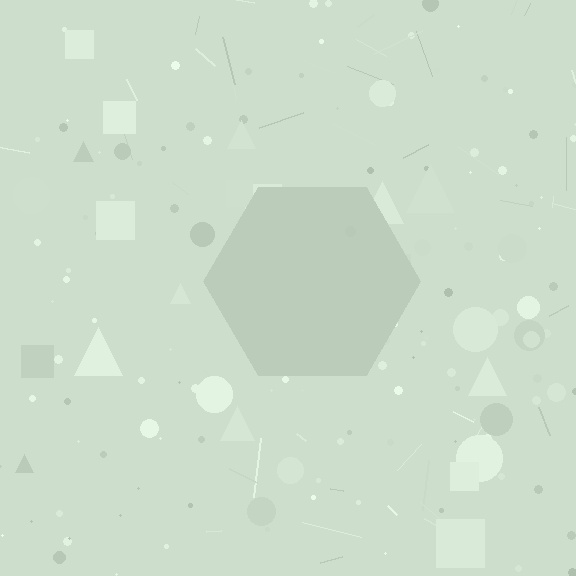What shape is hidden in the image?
A hexagon is hidden in the image.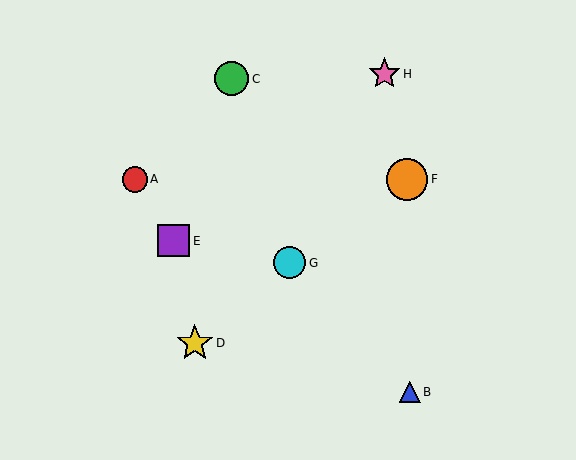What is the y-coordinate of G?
Object G is at y≈263.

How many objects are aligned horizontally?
2 objects (A, F) are aligned horizontally.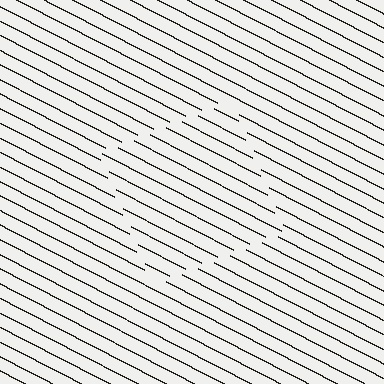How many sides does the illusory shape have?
4 sides — the line-ends trace a square.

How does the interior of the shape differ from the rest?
The interior of the shape contains the same grating, shifted by half a period — the contour is defined by the phase discontinuity where line-ends from the inner and outer gratings abut.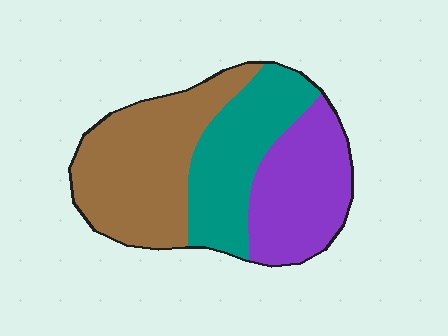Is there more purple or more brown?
Brown.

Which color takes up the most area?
Brown, at roughly 40%.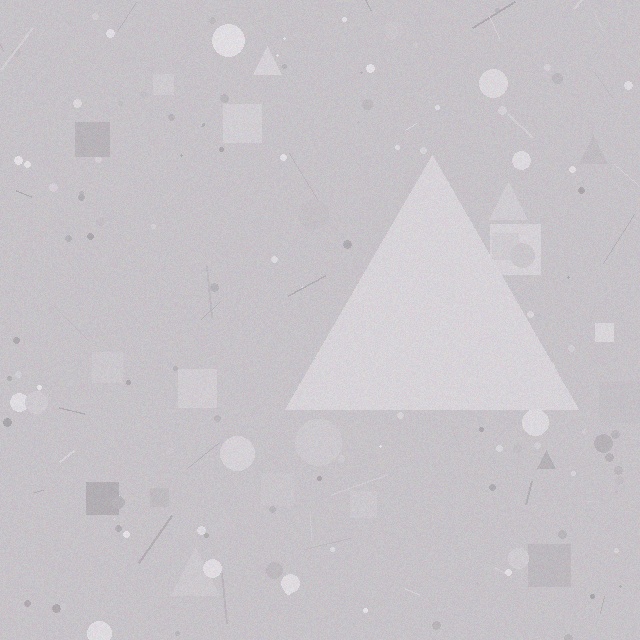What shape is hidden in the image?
A triangle is hidden in the image.